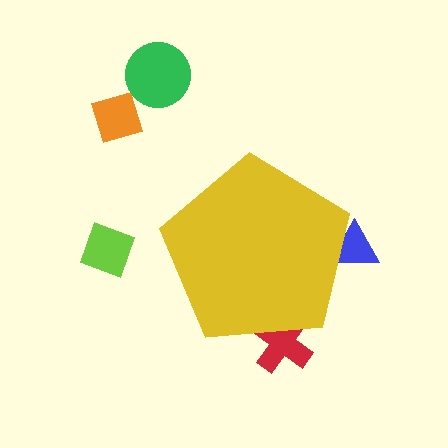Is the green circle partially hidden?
No, the green circle is fully visible.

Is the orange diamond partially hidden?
No, the orange diamond is fully visible.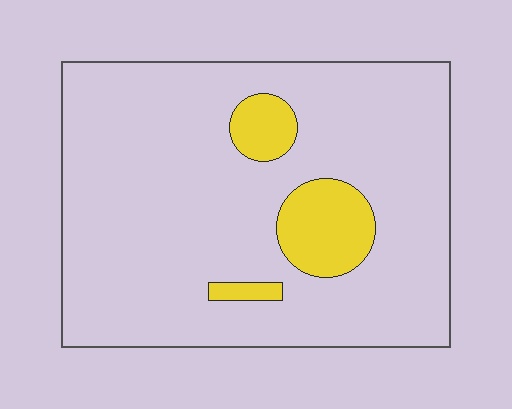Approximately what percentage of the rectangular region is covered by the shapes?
Approximately 10%.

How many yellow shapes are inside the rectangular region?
3.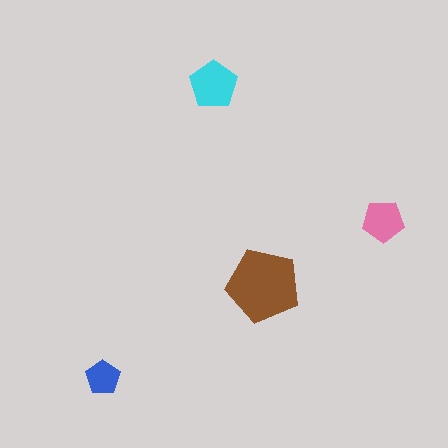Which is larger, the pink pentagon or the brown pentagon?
The brown one.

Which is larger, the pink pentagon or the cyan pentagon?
The cyan one.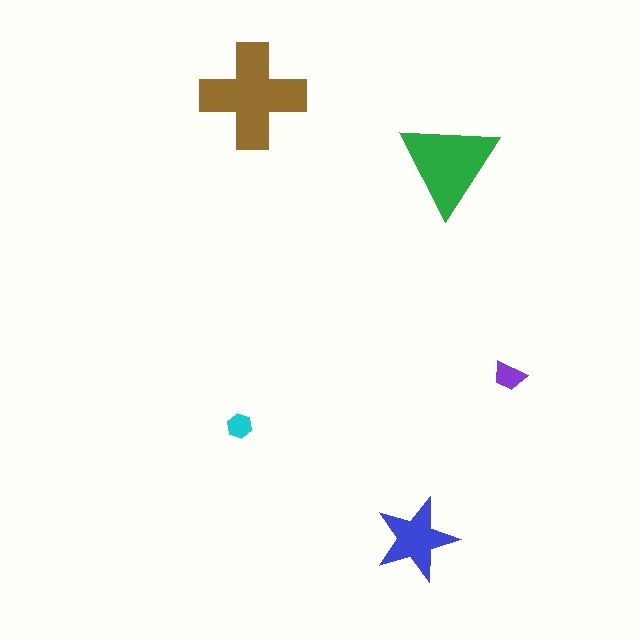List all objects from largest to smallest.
The brown cross, the green triangle, the blue star, the purple trapezoid, the cyan hexagon.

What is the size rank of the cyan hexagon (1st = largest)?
5th.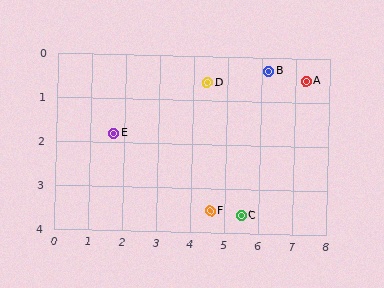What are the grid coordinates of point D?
Point D is at approximately (4.4, 0.6).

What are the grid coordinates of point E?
Point E is at approximately (1.7, 1.8).